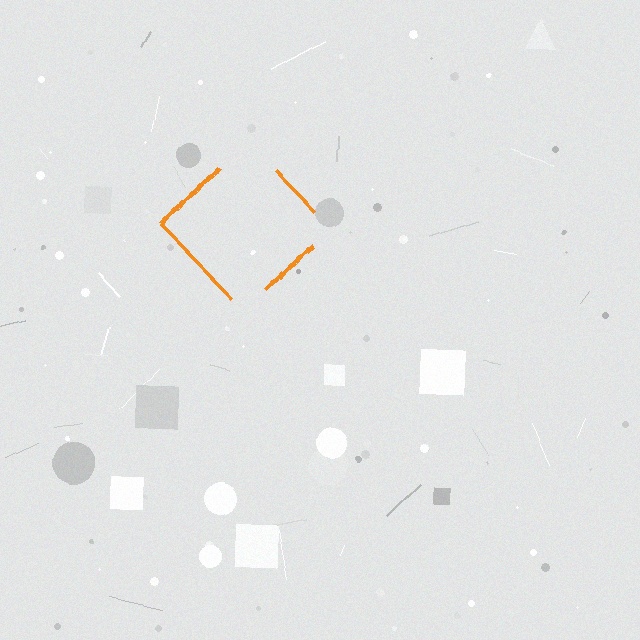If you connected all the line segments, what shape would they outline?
They would outline a diamond.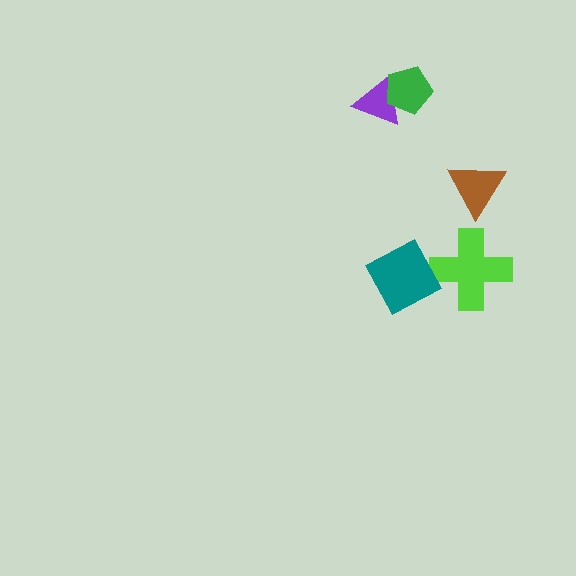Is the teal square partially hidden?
No, no other shape covers it.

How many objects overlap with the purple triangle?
1 object overlaps with the purple triangle.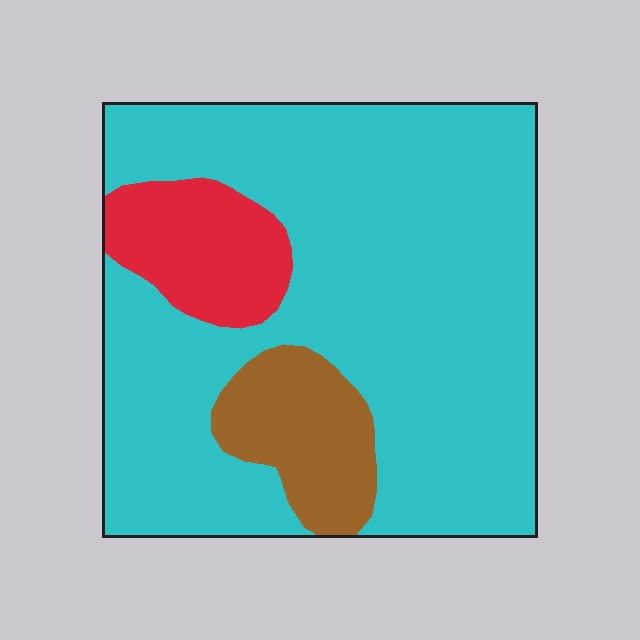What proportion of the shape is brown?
Brown covers around 10% of the shape.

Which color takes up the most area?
Cyan, at roughly 80%.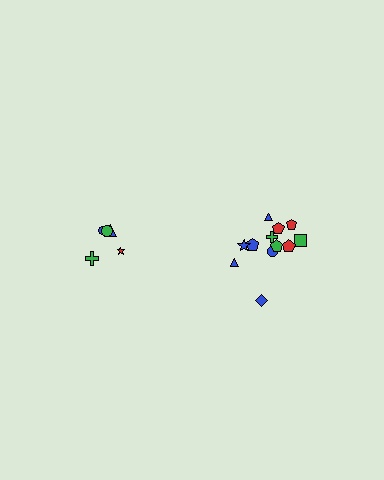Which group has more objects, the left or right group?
The right group.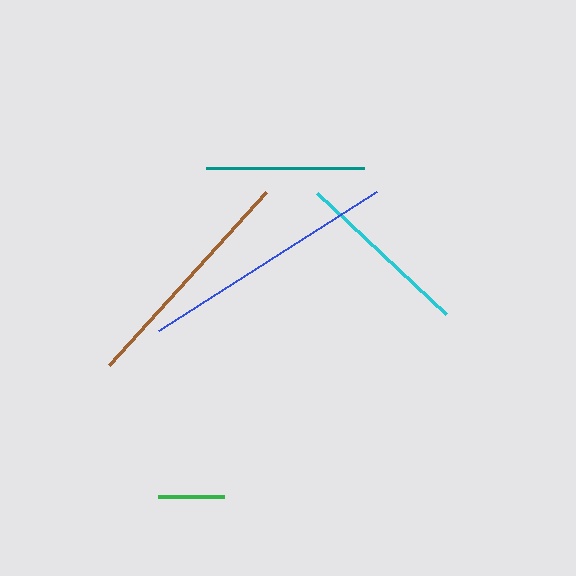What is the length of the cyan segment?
The cyan segment is approximately 176 pixels long.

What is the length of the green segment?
The green segment is approximately 66 pixels long.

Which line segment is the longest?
The blue line is the longest at approximately 259 pixels.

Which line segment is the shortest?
The green line is the shortest at approximately 66 pixels.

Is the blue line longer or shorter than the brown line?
The blue line is longer than the brown line.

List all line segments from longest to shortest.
From longest to shortest: blue, brown, cyan, teal, green.